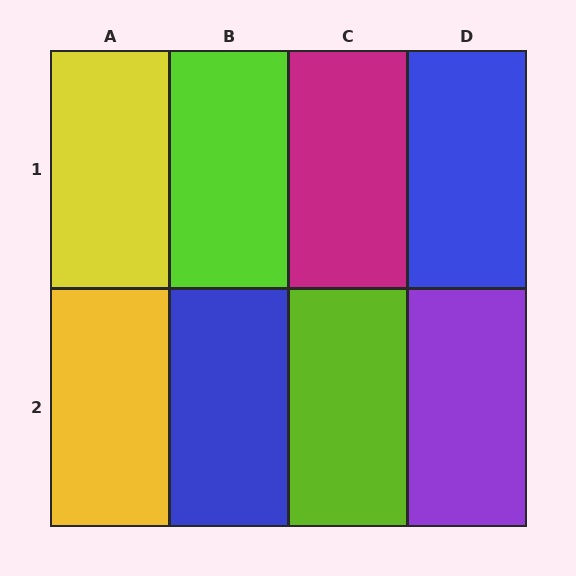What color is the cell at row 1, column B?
Lime.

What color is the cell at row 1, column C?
Magenta.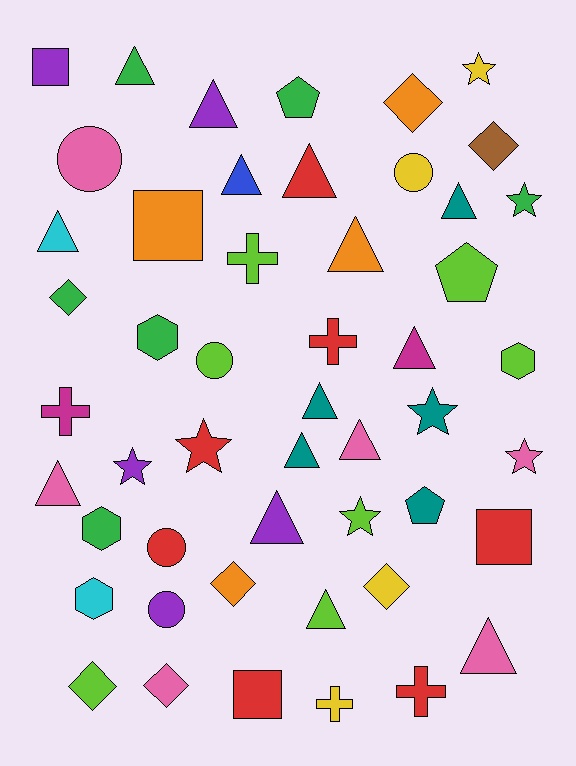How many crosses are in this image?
There are 5 crosses.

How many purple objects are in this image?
There are 5 purple objects.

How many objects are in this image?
There are 50 objects.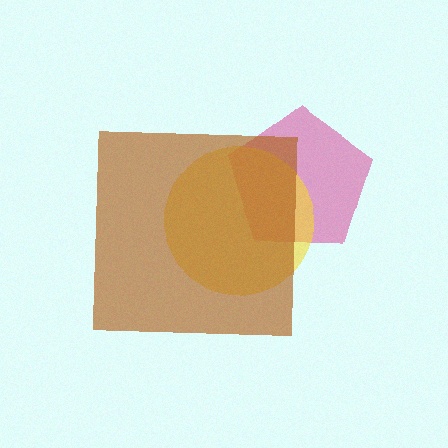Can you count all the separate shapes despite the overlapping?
Yes, there are 3 separate shapes.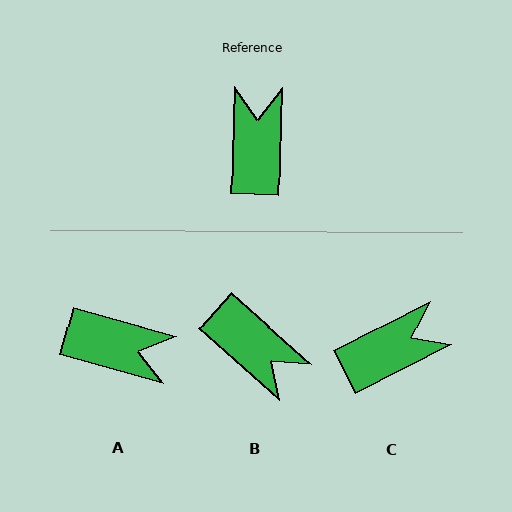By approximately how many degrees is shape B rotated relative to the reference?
Approximately 130 degrees clockwise.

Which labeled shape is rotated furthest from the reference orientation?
B, about 130 degrees away.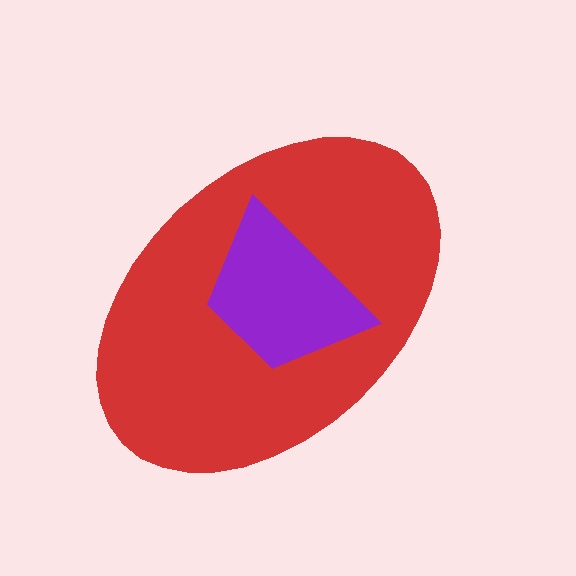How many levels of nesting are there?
2.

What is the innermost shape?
The purple trapezoid.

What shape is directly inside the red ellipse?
The purple trapezoid.